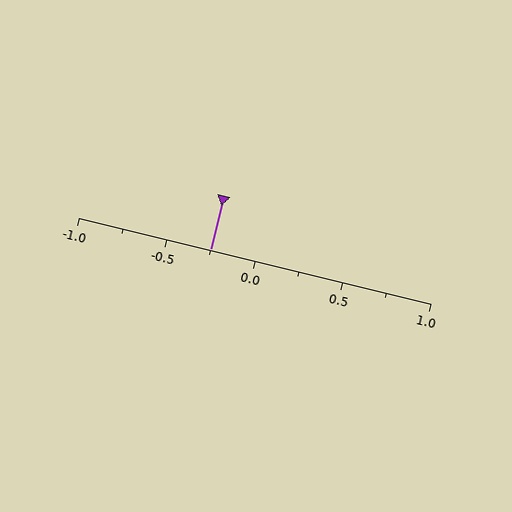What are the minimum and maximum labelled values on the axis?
The axis runs from -1.0 to 1.0.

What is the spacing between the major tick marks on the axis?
The major ticks are spaced 0.5 apart.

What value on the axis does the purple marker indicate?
The marker indicates approximately -0.25.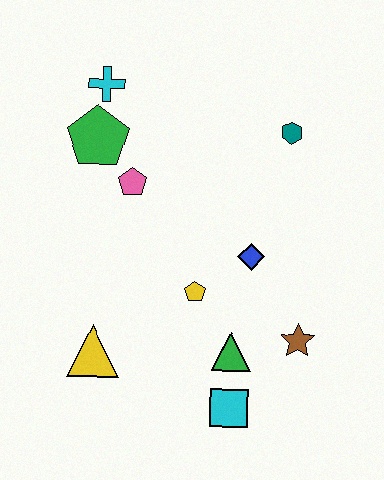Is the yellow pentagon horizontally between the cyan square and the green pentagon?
Yes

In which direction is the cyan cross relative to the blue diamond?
The cyan cross is above the blue diamond.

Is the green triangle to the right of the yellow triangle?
Yes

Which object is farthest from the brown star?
The cyan cross is farthest from the brown star.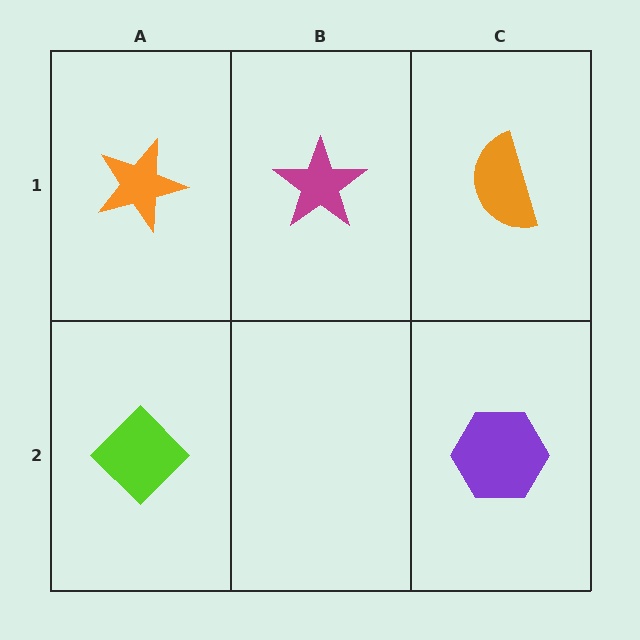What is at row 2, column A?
A lime diamond.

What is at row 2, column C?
A purple hexagon.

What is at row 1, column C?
An orange semicircle.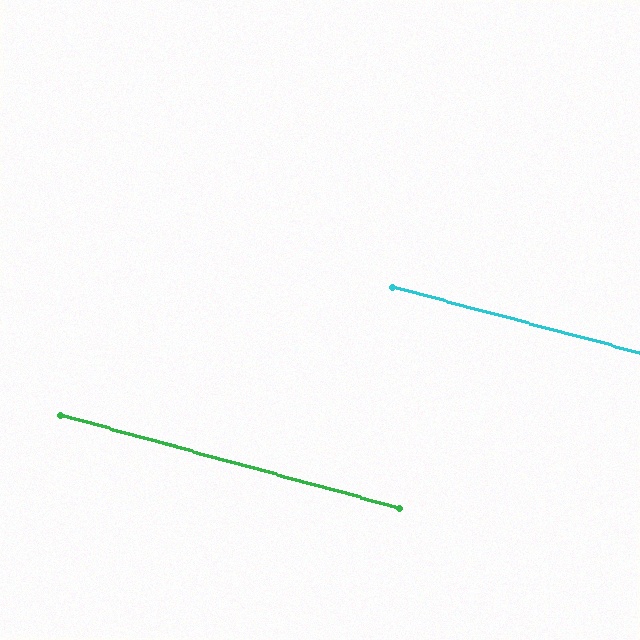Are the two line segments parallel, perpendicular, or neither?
Parallel — their directions differ by only 0.3°.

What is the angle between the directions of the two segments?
Approximately 0 degrees.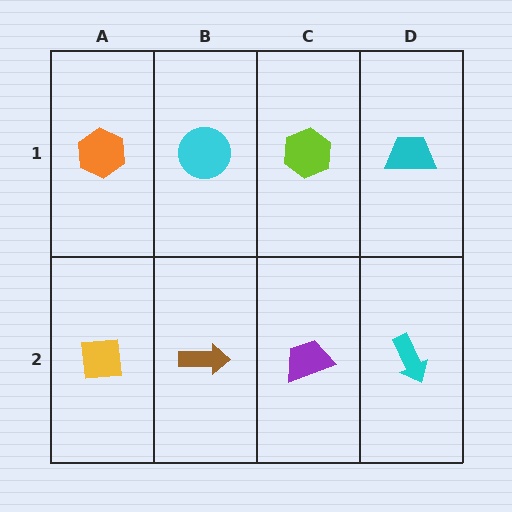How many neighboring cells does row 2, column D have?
2.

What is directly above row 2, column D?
A cyan trapezoid.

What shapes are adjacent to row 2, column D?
A cyan trapezoid (row 1, column D), a purple trapezoid (row 2, column C).